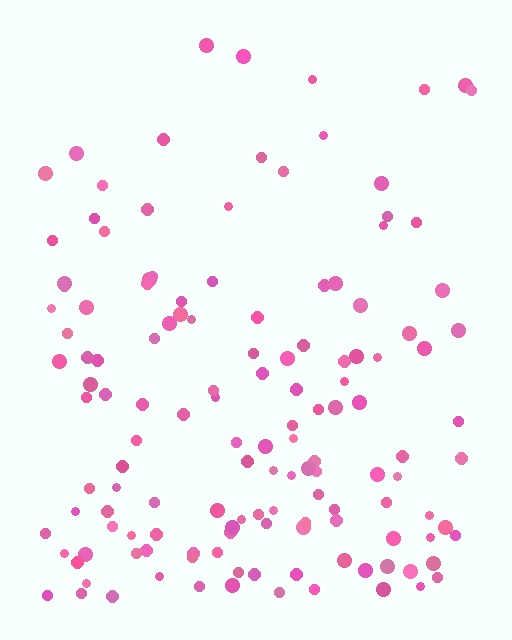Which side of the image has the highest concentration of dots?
The bottom.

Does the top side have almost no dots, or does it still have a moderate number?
Still a moderate number, just noticeably fewer than the bottom.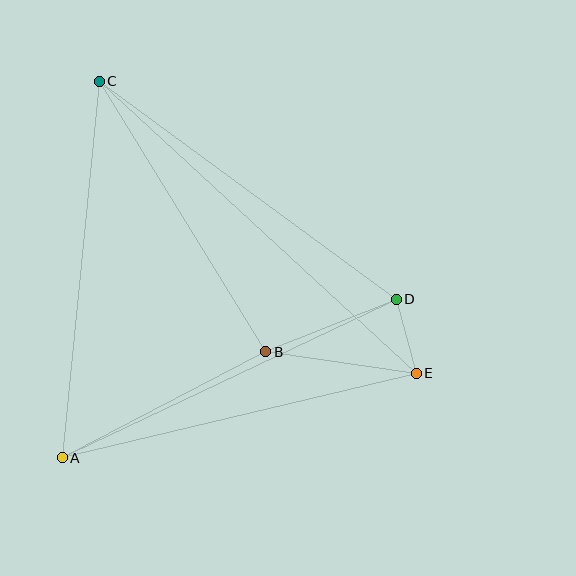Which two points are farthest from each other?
Points C and E are farthest from each other.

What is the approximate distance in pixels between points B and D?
The distance between B and D is approximately 141 pixels.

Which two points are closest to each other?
Points D and E are closest to each other.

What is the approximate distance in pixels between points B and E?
The distance between B and E is approximately 152 pixels.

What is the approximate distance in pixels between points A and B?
The distance between A and B is approximately 229 pixels.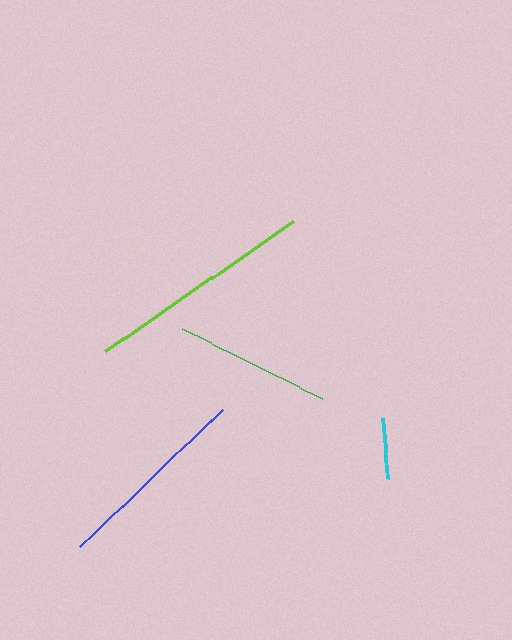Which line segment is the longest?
The lime line is the longest at approximately 229 pixels.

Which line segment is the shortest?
The cyan line is the shortest at approximately 61 pixels.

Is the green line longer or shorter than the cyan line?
The green line is longer than the cyan line.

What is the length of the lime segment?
The lime segment is approximately 229 pixels long.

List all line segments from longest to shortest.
From longest to shortest: lime, blue, green, cyan.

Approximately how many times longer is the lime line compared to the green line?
The lime line is approximately 1.5 times the length of the green line.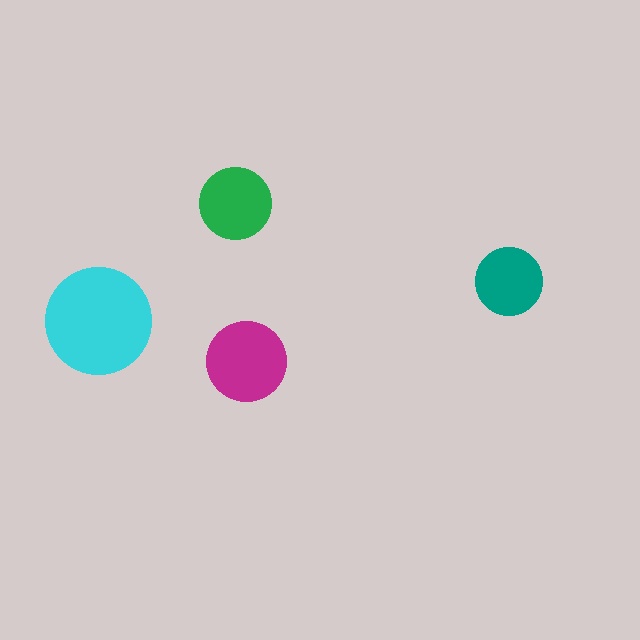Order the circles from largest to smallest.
the cyan one, the magenta one, the green one, the teal one.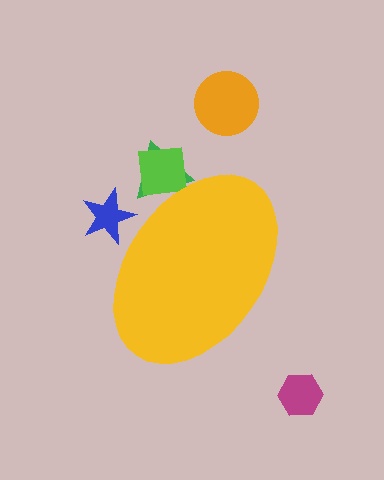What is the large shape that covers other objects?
A yellow ellipse.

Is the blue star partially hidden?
Yes, the blue star is partially hidden behind the yellow ellipse.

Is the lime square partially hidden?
Yes, the lime square is partially hidden behind the yellow ellipse.